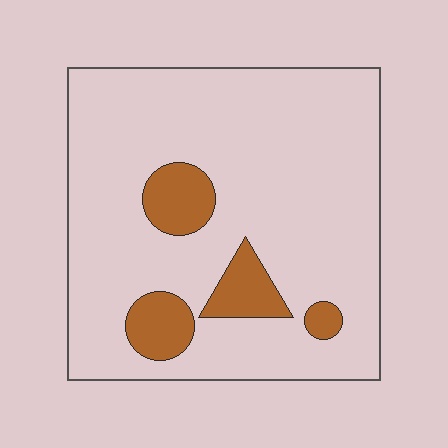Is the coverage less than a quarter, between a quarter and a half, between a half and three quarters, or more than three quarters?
Less than a quarter.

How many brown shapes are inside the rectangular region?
4.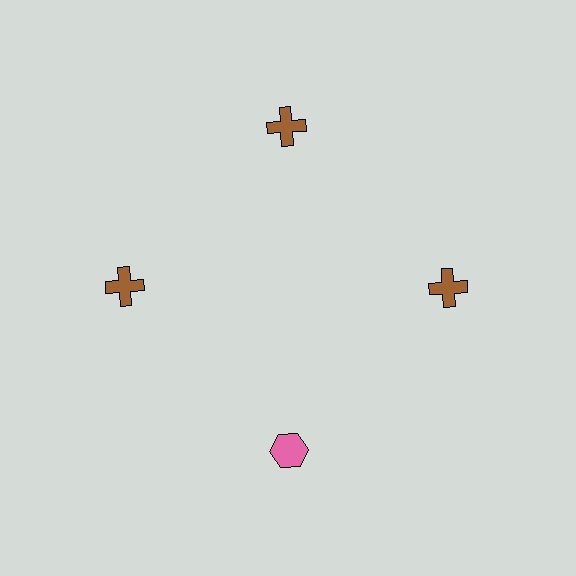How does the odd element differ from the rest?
It differs in both color (pink instead of brown) and shape (hexagon instead of cross).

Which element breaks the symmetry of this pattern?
The pink hexagon at roughly the 6 o'clock position breaks the symmetry. All other shapes are brown crosses.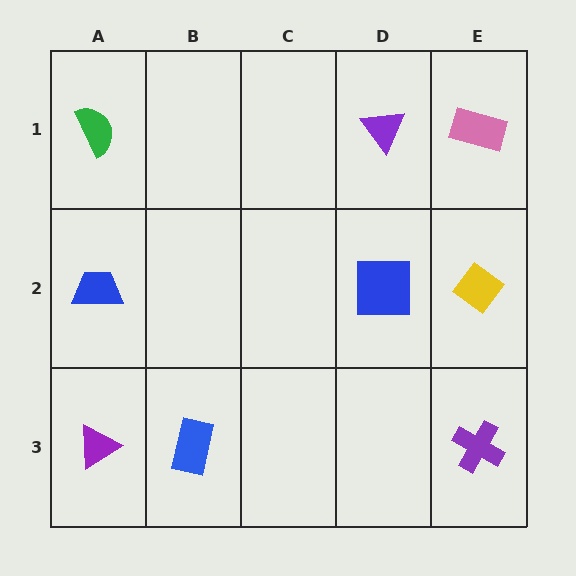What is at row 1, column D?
A purple triangle.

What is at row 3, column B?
A blue rectangle.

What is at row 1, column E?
A pink rectangle.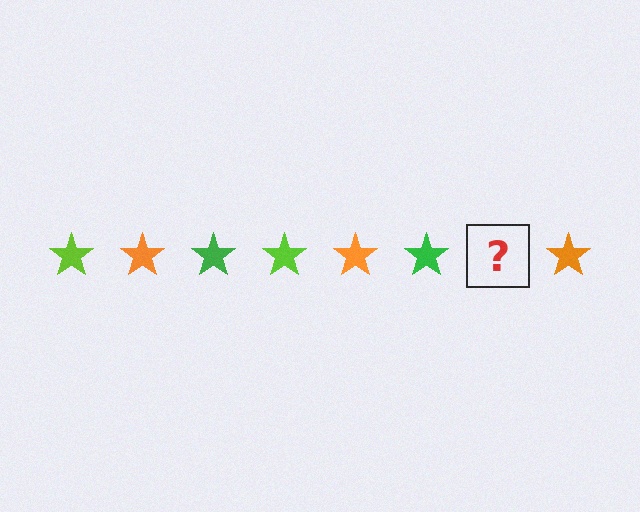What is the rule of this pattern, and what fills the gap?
The rule is that the pattern cycles through lime, orange, green stars. The gap should be filled with a lime star.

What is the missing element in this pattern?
The missing element is a lime star.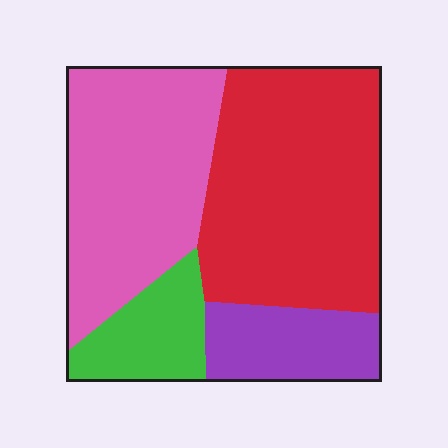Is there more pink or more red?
Red.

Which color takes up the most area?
Red, at roughly 40%.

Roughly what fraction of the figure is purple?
Purple covers about 15% of the figure.